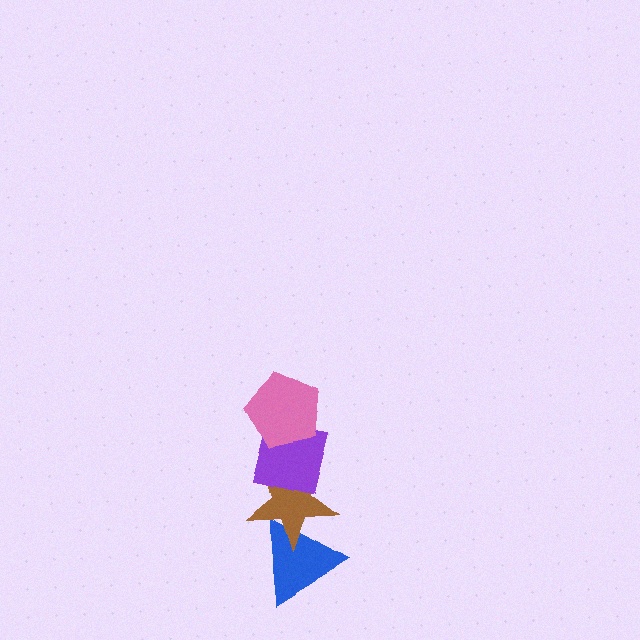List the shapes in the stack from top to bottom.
From top to bottom: the pink pentagon, the purple square, the brown star, the blue triangle.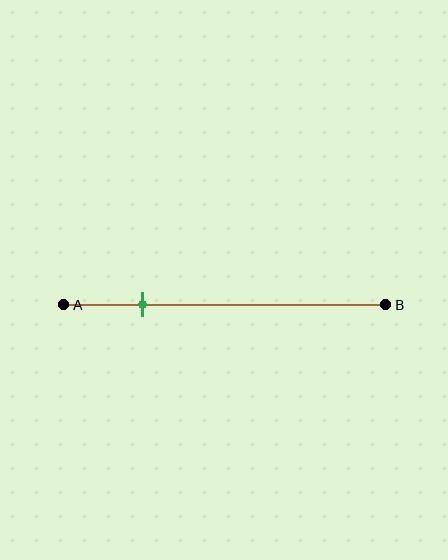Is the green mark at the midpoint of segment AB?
No, the mark is at about 25% from A, not at the 50% midpoint.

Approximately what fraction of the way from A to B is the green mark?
The green mark is approximately 25% of the way from A to B.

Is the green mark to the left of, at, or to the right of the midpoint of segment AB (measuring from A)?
The green mark is to the left of the midpoint of segment AB.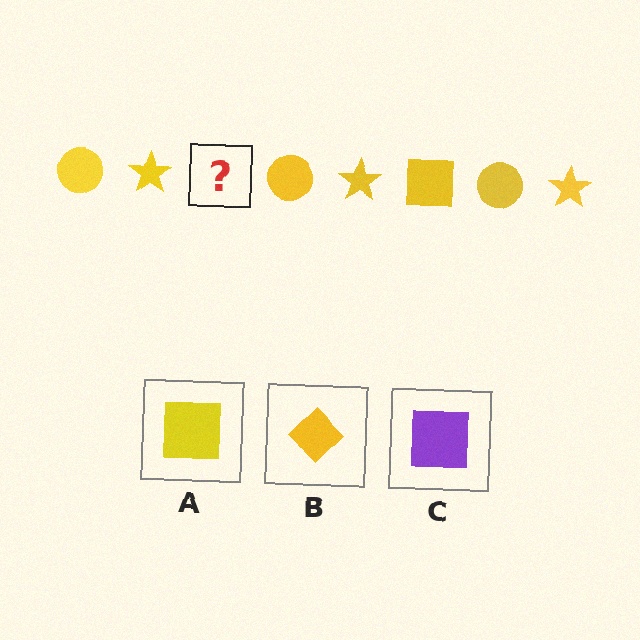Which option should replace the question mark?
Option A.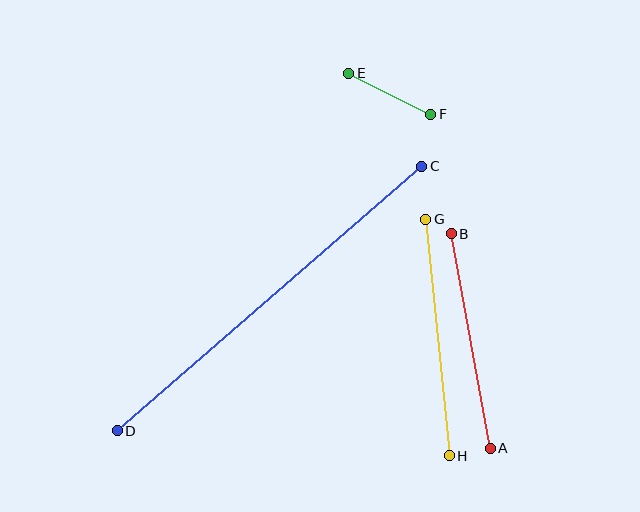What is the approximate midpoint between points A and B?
The midpoint is at approximately (471, 341) pixels.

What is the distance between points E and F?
The distance is approximately 92 pixels.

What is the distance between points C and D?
The distance is approximately 404 pixels.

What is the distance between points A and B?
The distance is approximately 218 pixels.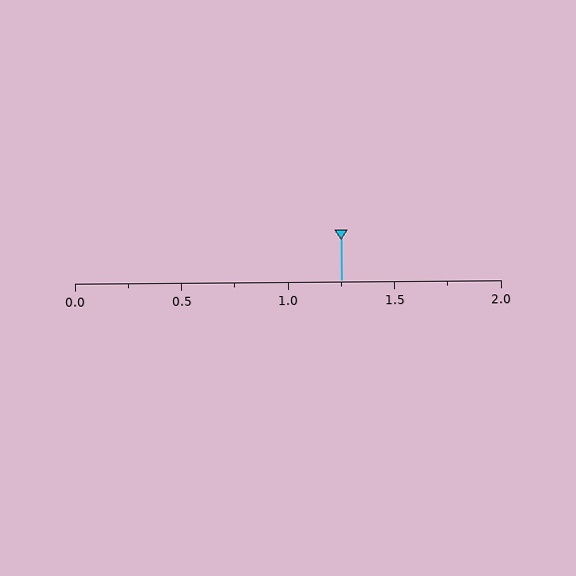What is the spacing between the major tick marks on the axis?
The major ticks are spaced 0.5 apart.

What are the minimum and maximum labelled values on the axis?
The axis runs from 0.0 to 2.0.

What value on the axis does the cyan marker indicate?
The marker indicates approximately 1.25.